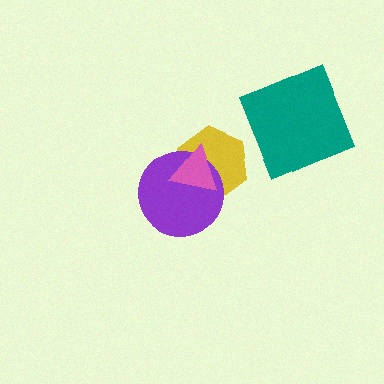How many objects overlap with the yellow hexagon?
2 objects overlap with the yellow hexagon.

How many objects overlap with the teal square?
0 objects overlap with the teal square.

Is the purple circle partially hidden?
Yes, it is partially covered by another shape.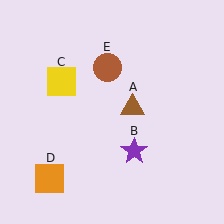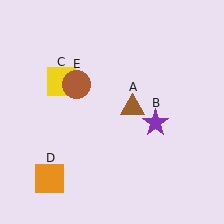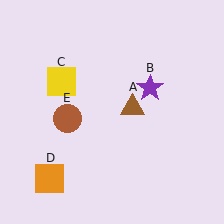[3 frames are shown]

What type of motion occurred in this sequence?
The purple star (object B), brown circle (object E) rotated counterclockwise around the center of the scene.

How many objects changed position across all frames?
2 objects changed position: purple star (object B), brown circle (object E).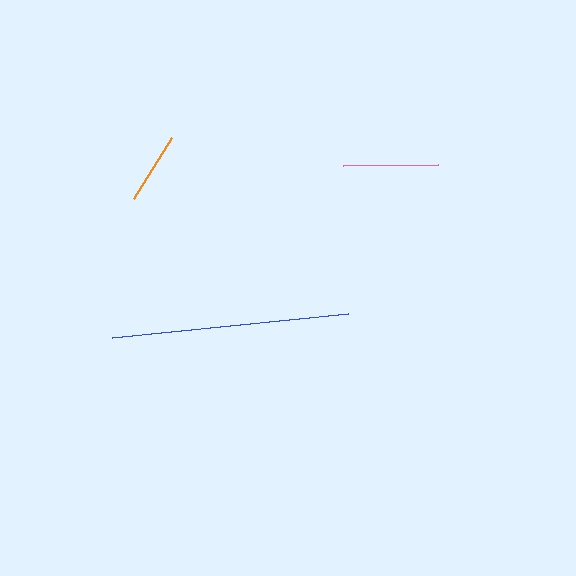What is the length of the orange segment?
The orange segment is approximately 71 pixels long.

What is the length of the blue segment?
The blue segment is approximately 237 pixels long.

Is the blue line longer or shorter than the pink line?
The blue line is longer than the pink line.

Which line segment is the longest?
The blue line is the longest at approximately 237 pixels.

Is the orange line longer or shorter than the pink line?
The pink line is longer than the orange line.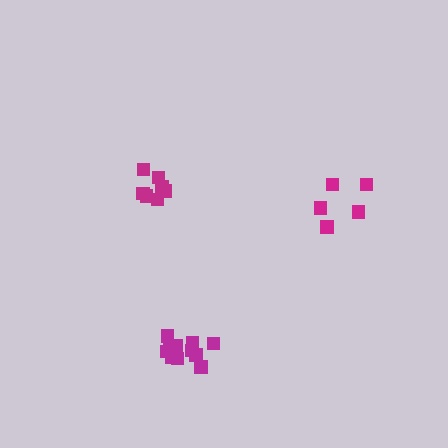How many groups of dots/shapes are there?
There are 3 groups.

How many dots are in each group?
Group 1: 5 dots, Group 2: 11 dots, Group 3: 7 dots (23 total).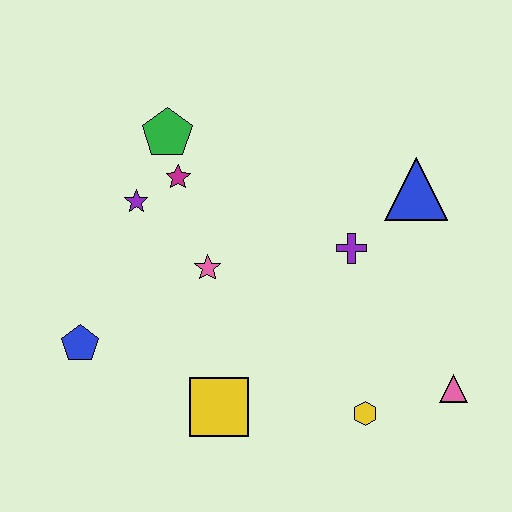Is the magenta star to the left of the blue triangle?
Yes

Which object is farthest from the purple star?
The pink triangle is farthest from the purple star.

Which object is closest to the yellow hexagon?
The pink triangle is closest to the yellow hexagon.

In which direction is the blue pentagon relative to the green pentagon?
The blue pentagon is below the green pentagon.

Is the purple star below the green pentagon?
Yes